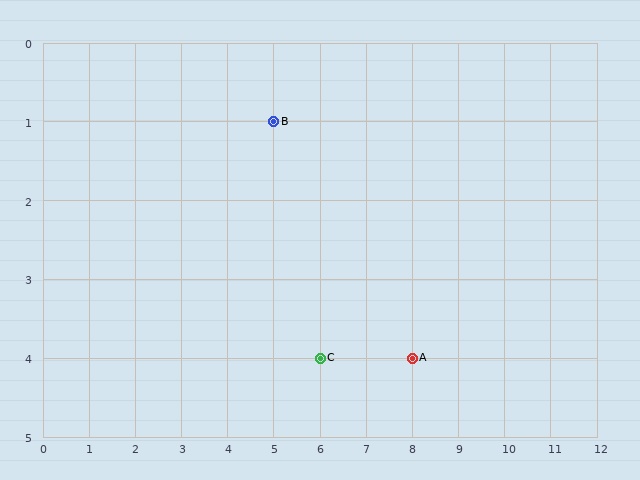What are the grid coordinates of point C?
Point C is at grid coordinates (6, 4).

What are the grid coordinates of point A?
Point A is at grid coordinates (8, 4).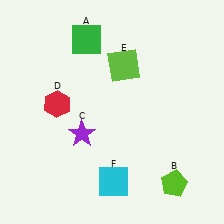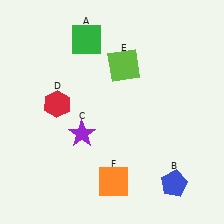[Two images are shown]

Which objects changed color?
B changed from lime to blue. F changed from cyan to orange.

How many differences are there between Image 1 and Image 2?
There are 2 differences between the two images.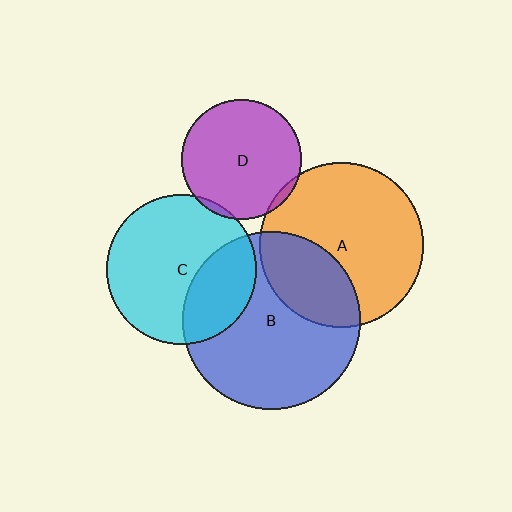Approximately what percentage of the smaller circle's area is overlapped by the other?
Approximately 30%.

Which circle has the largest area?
Circle B (blue).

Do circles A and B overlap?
Yes.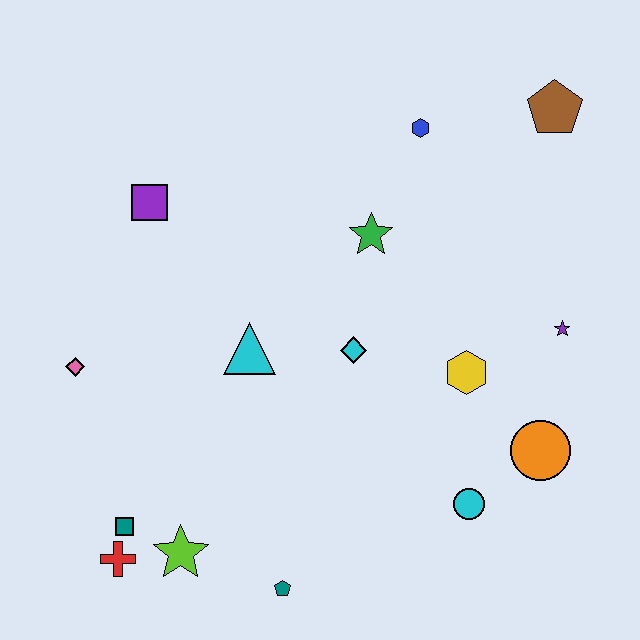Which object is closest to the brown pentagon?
The blue hexagon is closest to the brown pentagon.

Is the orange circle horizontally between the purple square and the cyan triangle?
No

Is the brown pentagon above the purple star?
Yes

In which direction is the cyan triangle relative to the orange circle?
The cyan triangle is to the left of the orange circle.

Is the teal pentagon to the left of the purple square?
No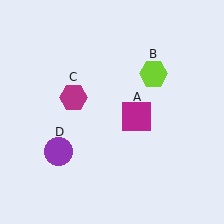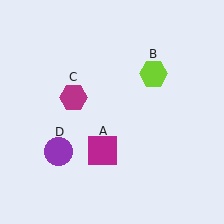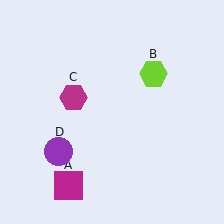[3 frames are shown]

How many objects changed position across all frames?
1 object changed position: magenta square (object A).